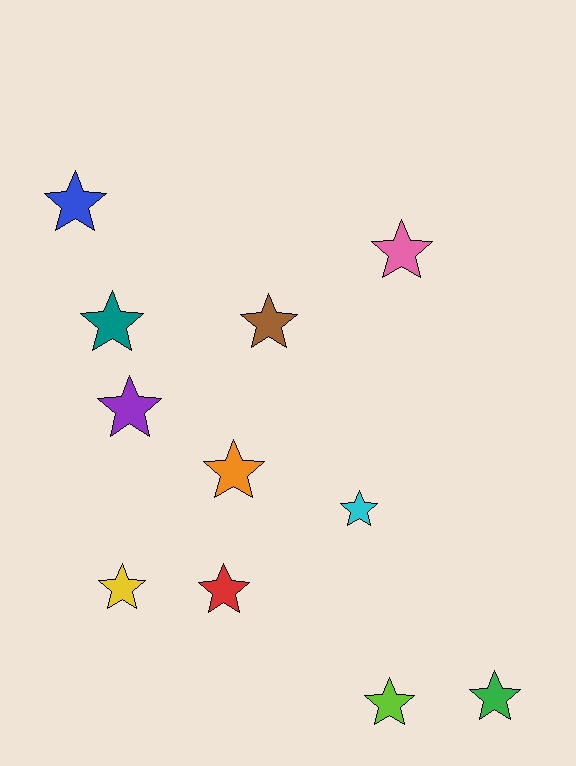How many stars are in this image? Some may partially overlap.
There are 11 stars.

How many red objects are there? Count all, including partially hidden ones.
There is 1 red object.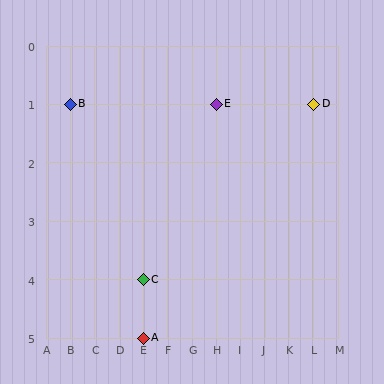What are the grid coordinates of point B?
Point B is at grid coordinates (B, 1).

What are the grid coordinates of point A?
Point A is at grid coordinates (E, 5).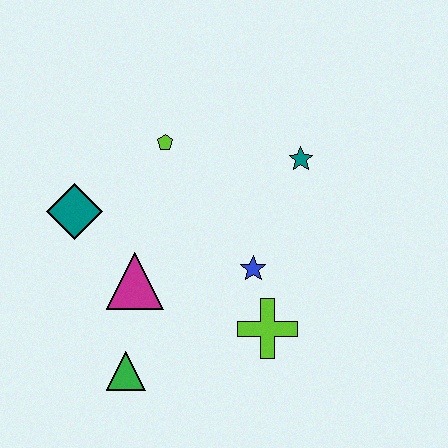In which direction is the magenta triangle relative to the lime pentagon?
The magenta triangle is below the lime pentagon.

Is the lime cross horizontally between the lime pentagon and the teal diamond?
No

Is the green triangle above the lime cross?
No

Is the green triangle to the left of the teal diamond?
No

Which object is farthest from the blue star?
The teal diamond is farthest from the blue star.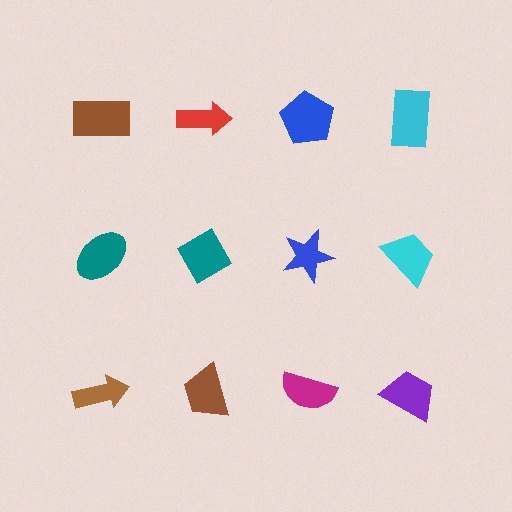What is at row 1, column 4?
A cyan rectangle.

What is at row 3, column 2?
A brown trapezoid.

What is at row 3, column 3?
A magenta semicircle.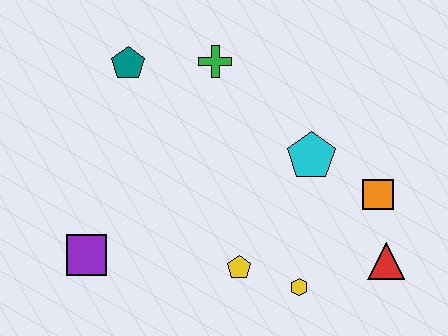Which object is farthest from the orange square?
The purple square is farthest from the orange square.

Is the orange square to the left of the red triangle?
Yes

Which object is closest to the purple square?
The yellow pentagon is closest to the purple square.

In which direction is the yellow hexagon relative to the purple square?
The yellow hexagon is to the right of the purple square.